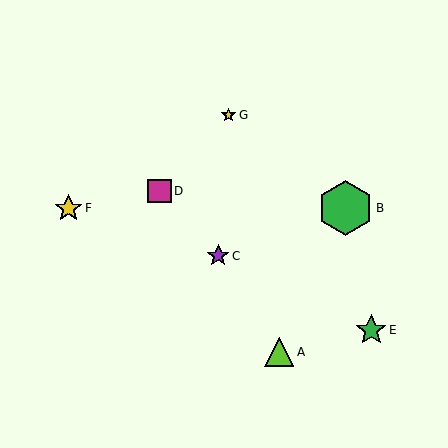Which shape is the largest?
The green hexagon (labeled B) is the largest.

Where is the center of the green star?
The center of the green star is at (371, 330).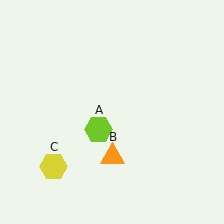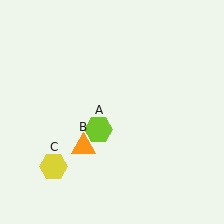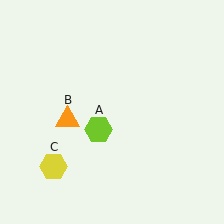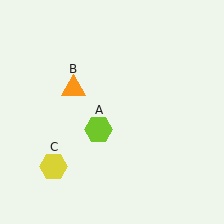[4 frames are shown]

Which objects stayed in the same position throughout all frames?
Lime hexagon (object A) and yellow hexagon (object C) remained stationary.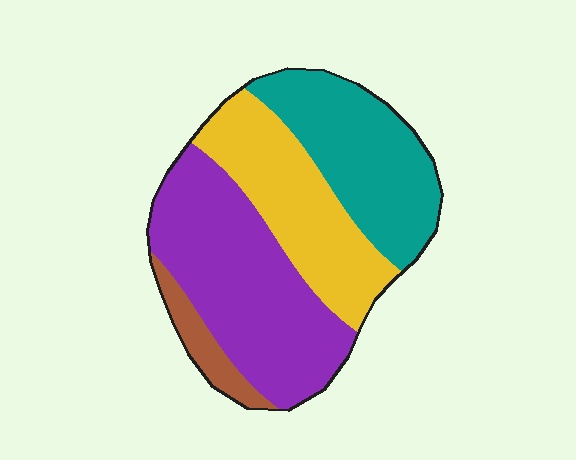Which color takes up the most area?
Purple, at roughly 40%.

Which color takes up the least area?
Brown, at roughly 5%.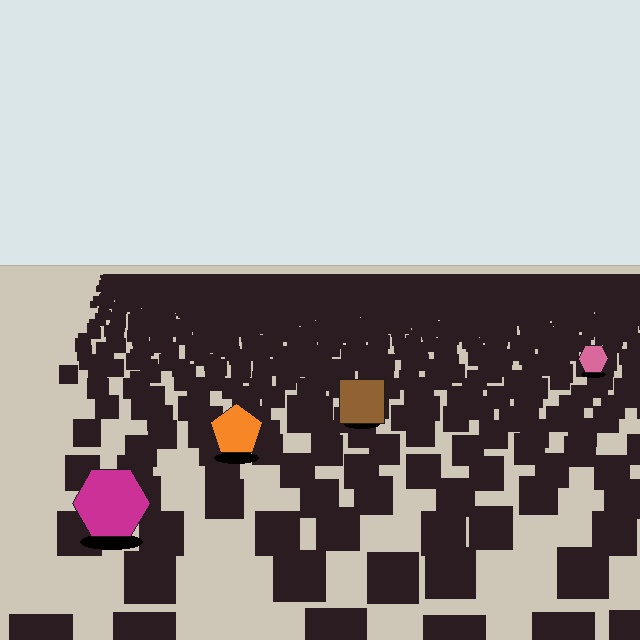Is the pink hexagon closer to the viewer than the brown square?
No. The brown square is closer — you can tell from the texture gradient: the ground texture is coarser near it.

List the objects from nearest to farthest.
From nearest to farthest: the magenta hexagon, the orange pentagon, the brown square, the pink hexagon.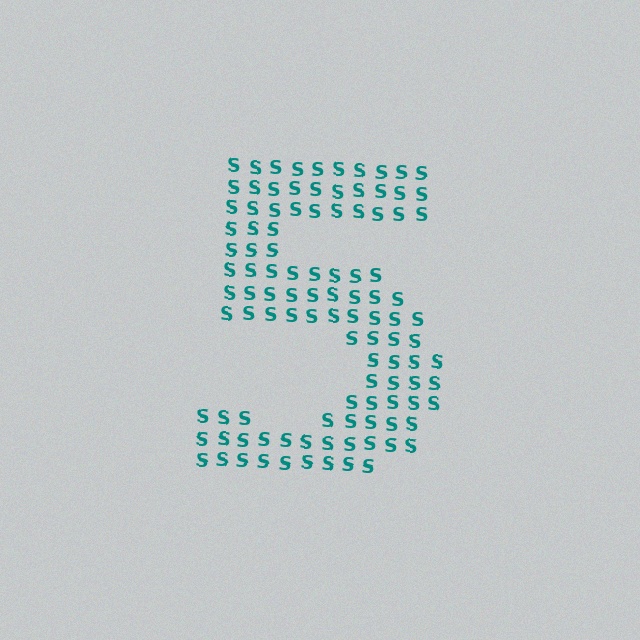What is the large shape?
The large shape is the digit 5.